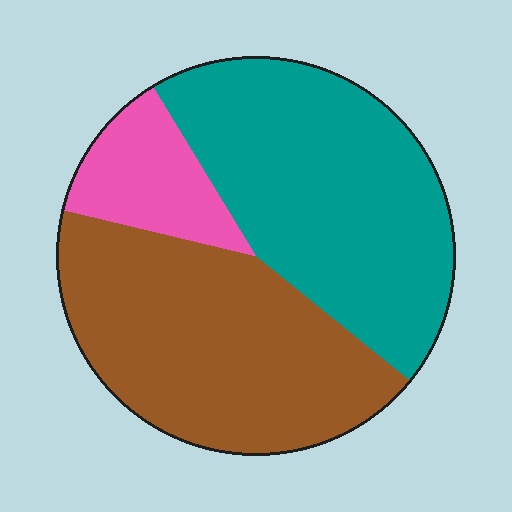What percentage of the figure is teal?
Teal covers about 45% of the figure.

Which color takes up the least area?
Pink, at roughly 15%.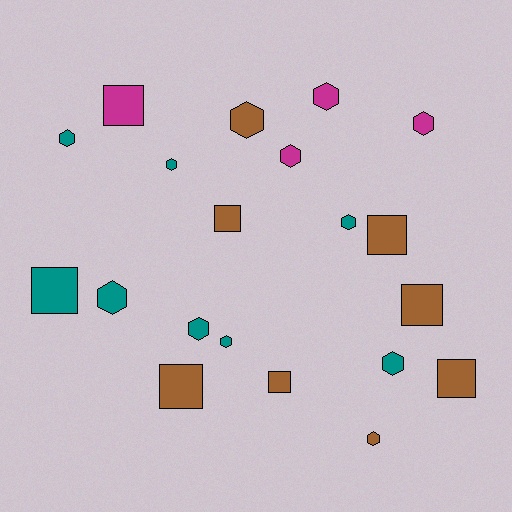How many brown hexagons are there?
There are 2 brown hexagons.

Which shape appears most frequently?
Hexagon, with 12 objects.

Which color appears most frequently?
Brown, with 8 objects.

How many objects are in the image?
There are 20 objects.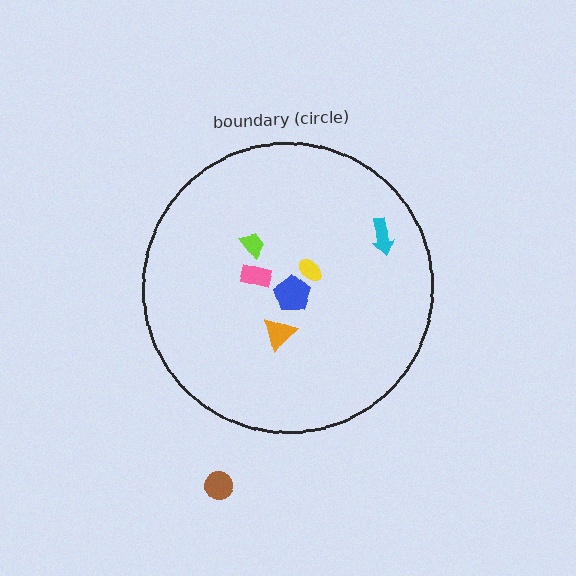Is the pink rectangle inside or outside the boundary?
Inside.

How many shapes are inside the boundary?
6 inside, 1 outside.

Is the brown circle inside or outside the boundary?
Outside.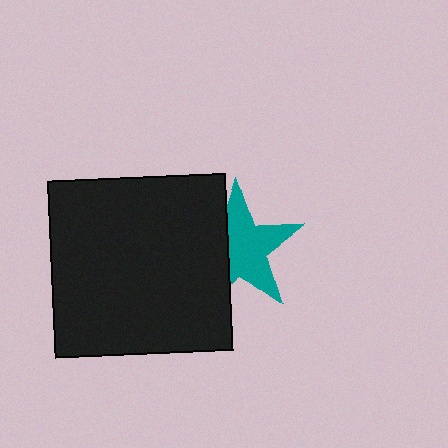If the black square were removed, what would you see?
You would see the complete teal star.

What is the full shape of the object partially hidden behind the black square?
The partially hidden object is a teal star.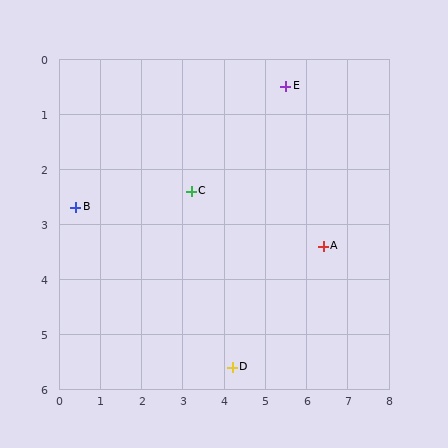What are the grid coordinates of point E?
Point E is at approximately (5.5, 0.5).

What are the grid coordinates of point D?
Point D is at approximately (4.2, 5.6).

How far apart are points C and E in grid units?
Points C and E are about 3.0 grid units apart.